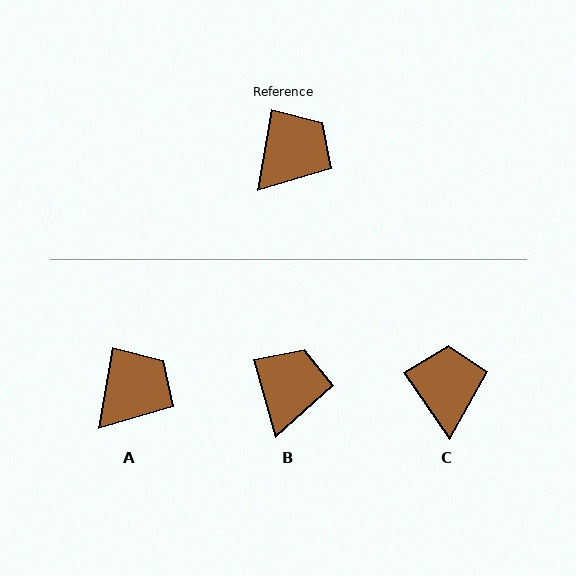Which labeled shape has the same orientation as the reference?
A.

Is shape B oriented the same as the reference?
No, it is off by about 25 degrees.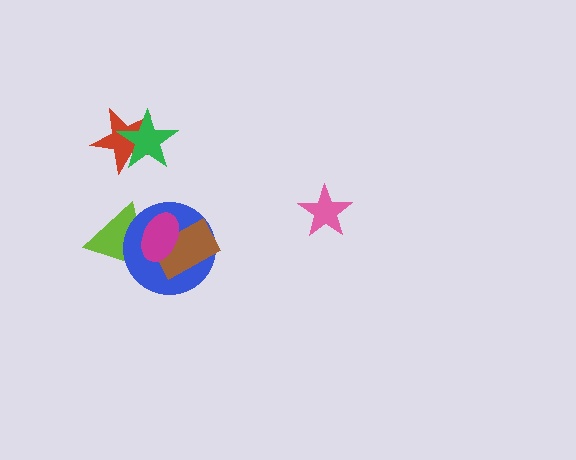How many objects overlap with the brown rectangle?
2 objects overlap with the brown rectangle.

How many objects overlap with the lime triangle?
2 objects overlap with the lime triangle.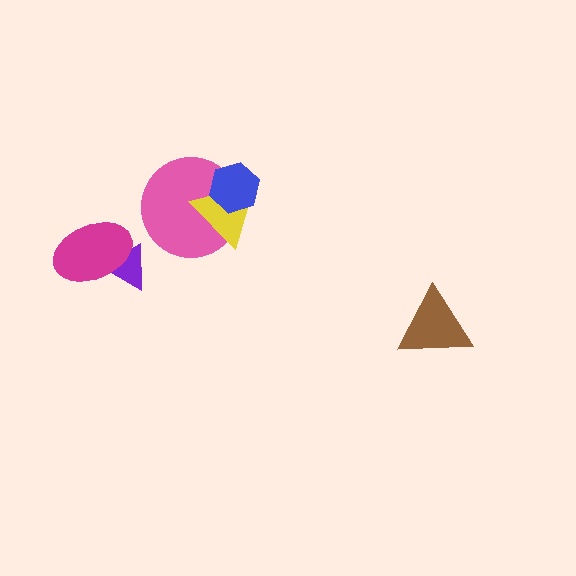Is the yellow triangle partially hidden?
Yes, it is partially covered by another shape.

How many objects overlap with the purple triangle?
1 object overlaps with the purple triangle.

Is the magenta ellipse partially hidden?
No, no other shape covers it.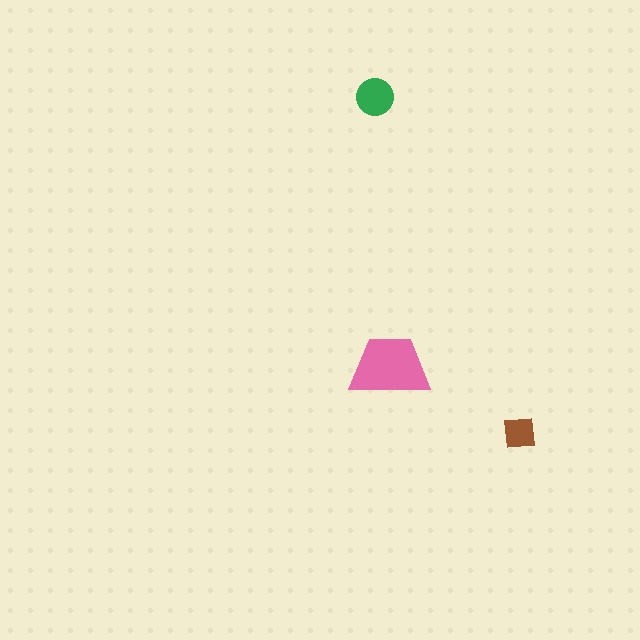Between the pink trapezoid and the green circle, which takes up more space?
The pink trapezoid.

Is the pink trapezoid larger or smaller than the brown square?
Larger.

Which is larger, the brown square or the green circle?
The green circle.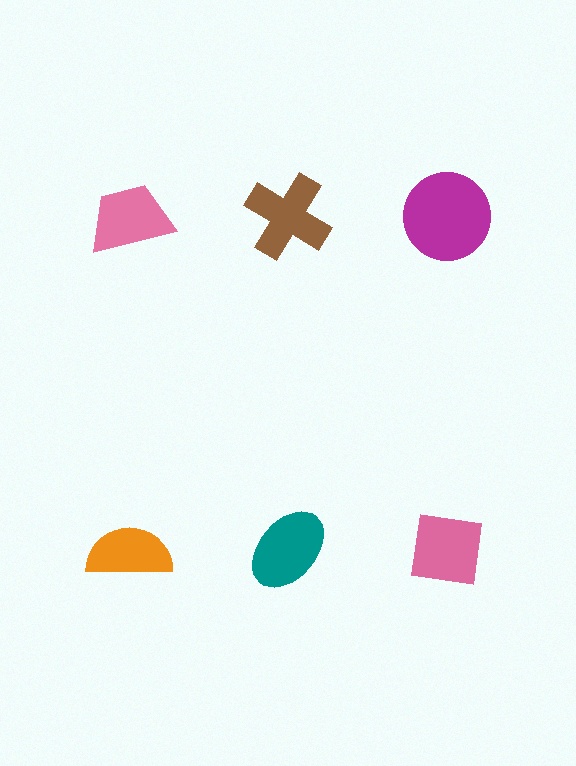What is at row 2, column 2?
A teal ellipse.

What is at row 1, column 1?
A pink trapezoid.